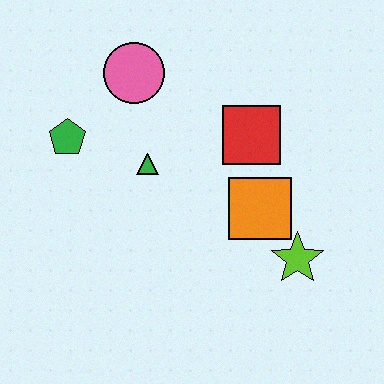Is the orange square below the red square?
Yes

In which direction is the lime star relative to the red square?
The lime star is below the red square.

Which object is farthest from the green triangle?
The lime star is farthest from the green triangle.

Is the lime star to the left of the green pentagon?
No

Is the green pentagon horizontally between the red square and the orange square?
No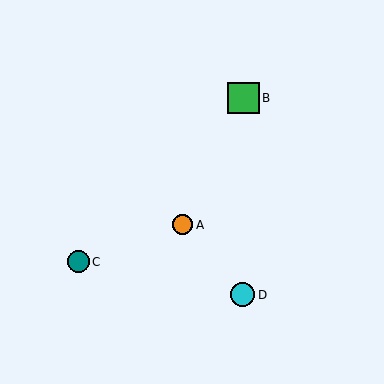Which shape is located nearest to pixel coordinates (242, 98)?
The green square (labeled B) at (243, 98) is nearest to that location.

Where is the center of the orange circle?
The center of the orange circle is at (183, 225).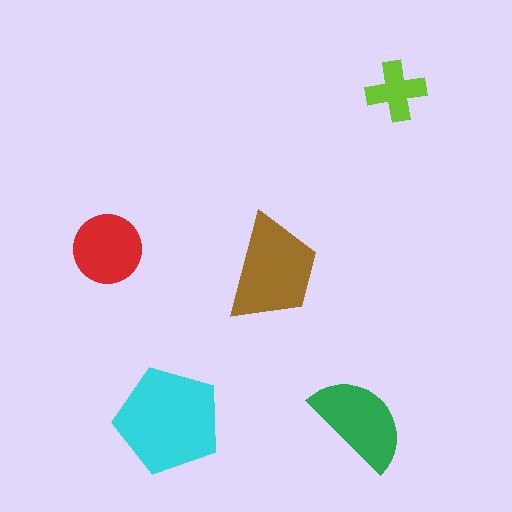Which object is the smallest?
The lime cross.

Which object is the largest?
The cyan pentagon.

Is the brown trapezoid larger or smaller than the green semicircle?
Larger.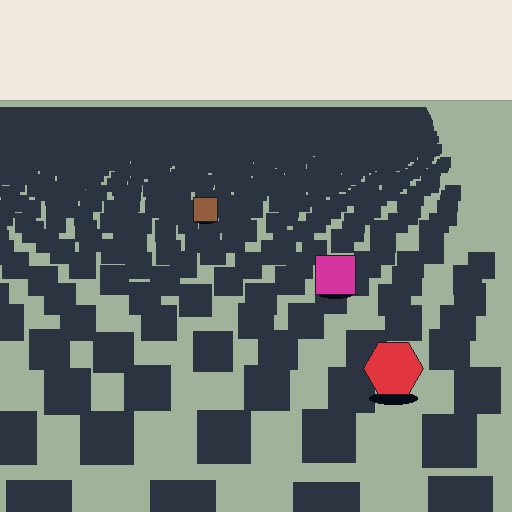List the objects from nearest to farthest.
From nearest to farthest: the red hexagon, the magenta square, the brown square.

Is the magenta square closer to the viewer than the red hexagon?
No. The red hexagon is closer — you can tell from the texture gradient: the ground texture is coarser near it.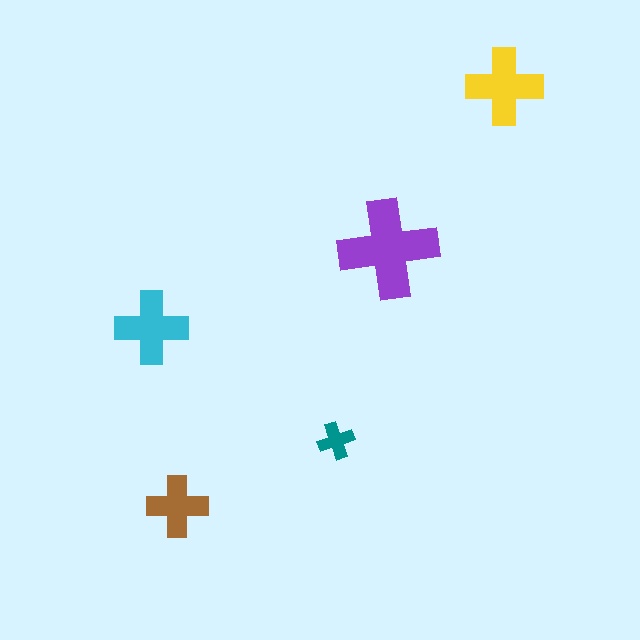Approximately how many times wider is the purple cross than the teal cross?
About 2.5 times wider.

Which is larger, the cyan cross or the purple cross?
The purple one.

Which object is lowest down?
The brown cross is bottommost.